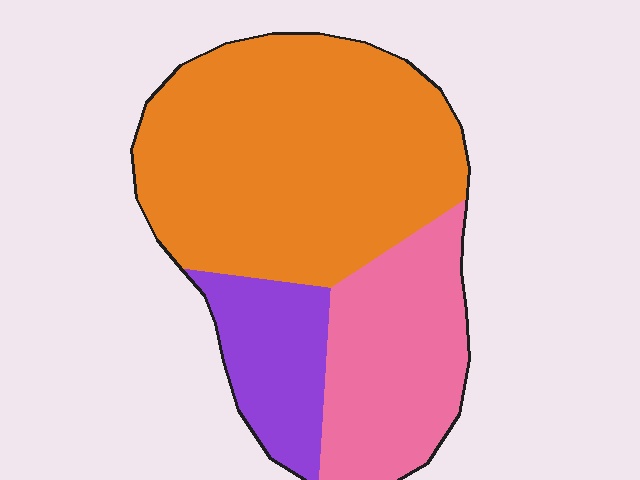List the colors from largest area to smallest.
From largest to smallest: orange, pink, purple.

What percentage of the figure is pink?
Pink covers around 25% of the figure.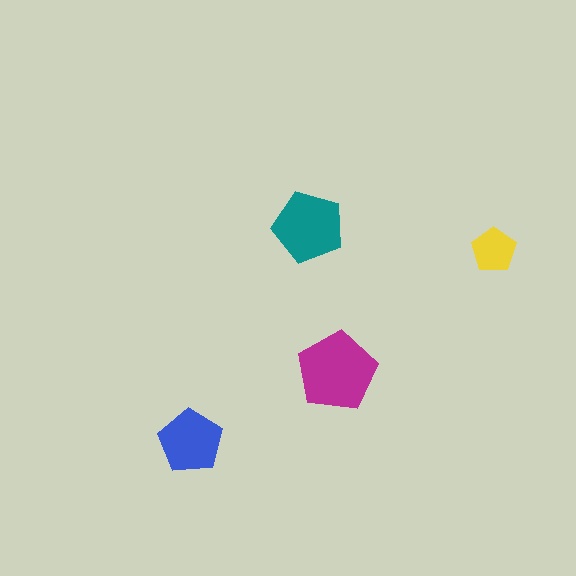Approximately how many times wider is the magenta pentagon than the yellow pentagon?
About 2 times wider.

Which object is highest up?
The teal pentagon is topmost.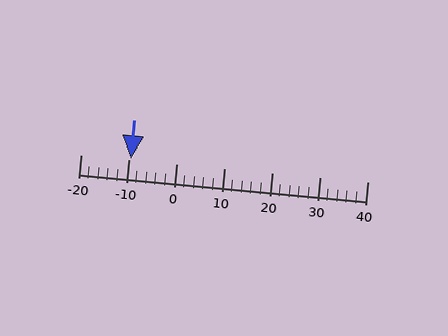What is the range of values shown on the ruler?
The ruler shows values from -20 to 40.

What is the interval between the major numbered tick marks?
The major tick marks are spaced 10 units apart.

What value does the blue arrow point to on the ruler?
The blue arrow points to approximately -10.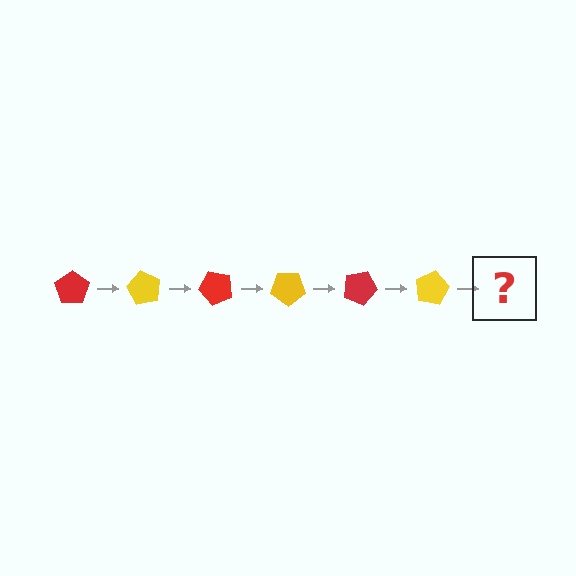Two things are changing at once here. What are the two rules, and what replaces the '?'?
The two rules are that it rotates 60 degrees each step and the color cycles through red and yellow. The '?' should be a red pentagon, rotated 360 degrees from the start.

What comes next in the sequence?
The next element should be a red pentagon, rotated 360 degrees from the start.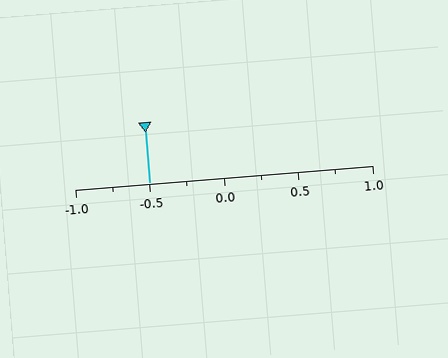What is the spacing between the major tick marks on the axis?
The major ticks are spaced 0.5 apart.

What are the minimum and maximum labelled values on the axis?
The axis runs from -1.0 to 1.0.